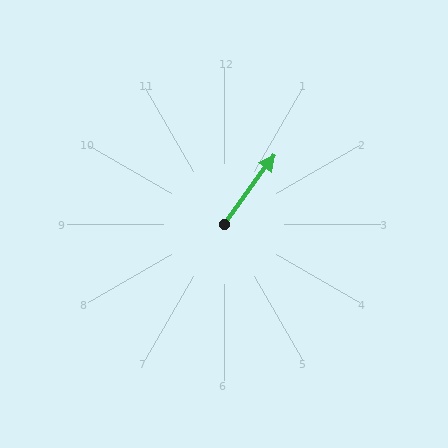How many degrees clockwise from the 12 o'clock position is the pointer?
Approximately 36 degrees.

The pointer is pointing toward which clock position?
Roughly 1 o'clock.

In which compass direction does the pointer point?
Northeast.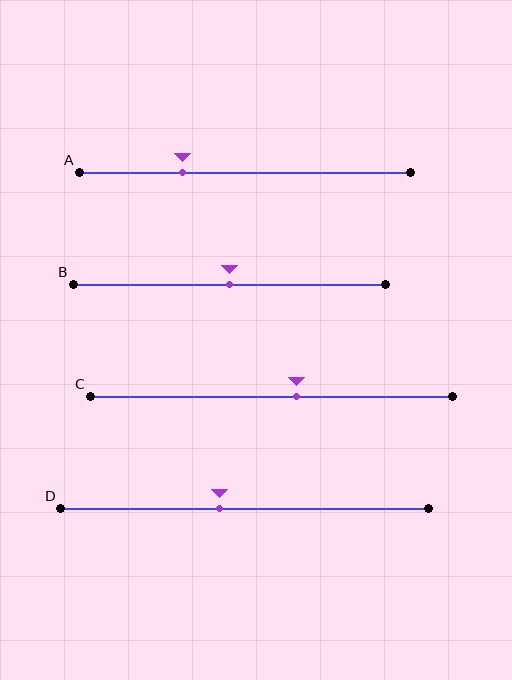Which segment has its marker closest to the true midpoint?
Segment B has its marker closest to the true midpoint.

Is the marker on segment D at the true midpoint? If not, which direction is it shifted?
No, the marker on segment D is shifted to the left by about 7% of the segment length.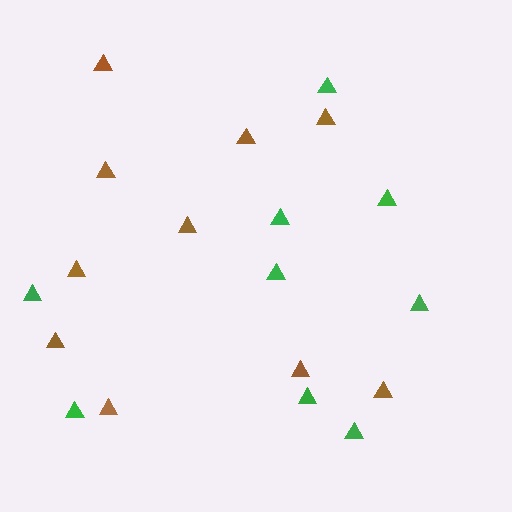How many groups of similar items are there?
There are 2 groups: one group of green triangles (9) and one group of brown triangles (10).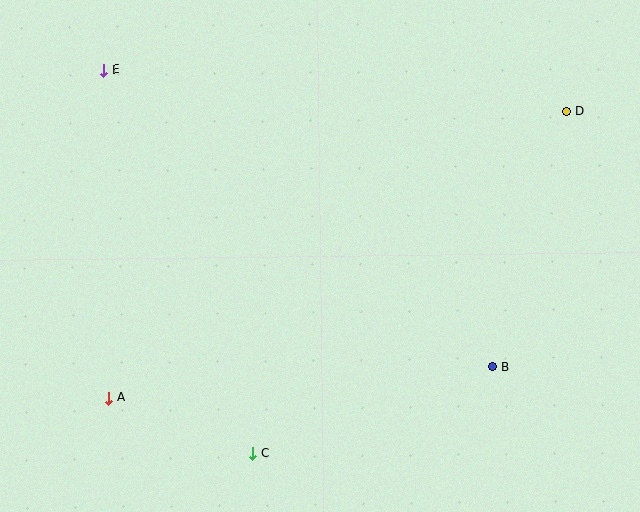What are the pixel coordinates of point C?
Point C is at (253, 453).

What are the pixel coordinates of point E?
Point E is at (103, 70).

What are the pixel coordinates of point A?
Point A is at (108, 398).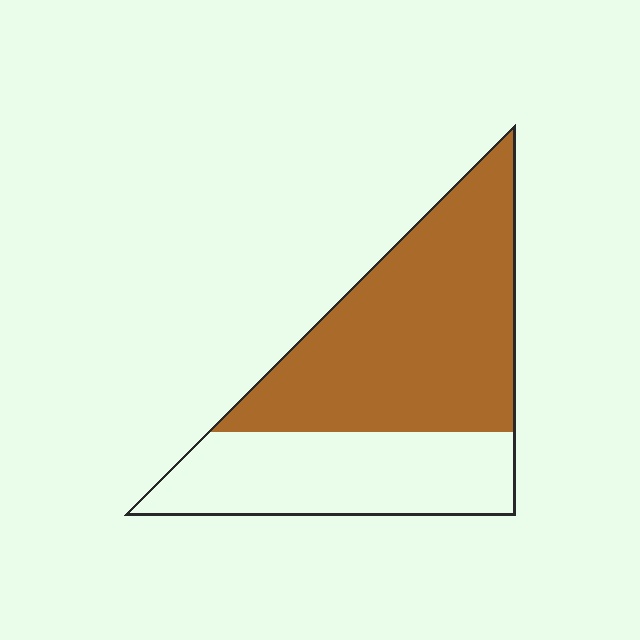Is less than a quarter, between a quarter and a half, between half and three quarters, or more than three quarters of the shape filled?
Between half and three quarters.